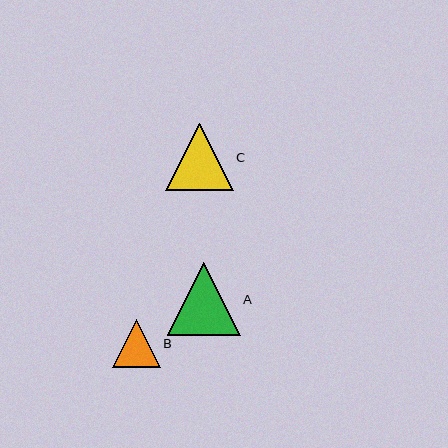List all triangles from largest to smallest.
From largest to smallest: A, C, B.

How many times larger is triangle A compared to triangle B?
Triangle A is approximately 1.5 times the size of triangle B.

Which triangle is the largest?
Triangle A is the largest with a size of approximately 73 pixels.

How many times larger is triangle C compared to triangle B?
Triangle C is approximately 1.4 times the size of triangle B.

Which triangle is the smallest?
Triangle B is the smallest with a size of approximately 48 pixels.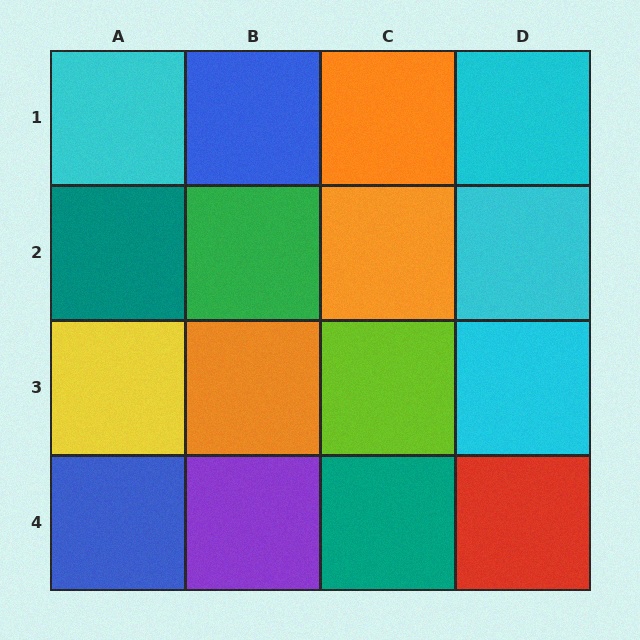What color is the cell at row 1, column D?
Cyan.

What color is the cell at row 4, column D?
Red.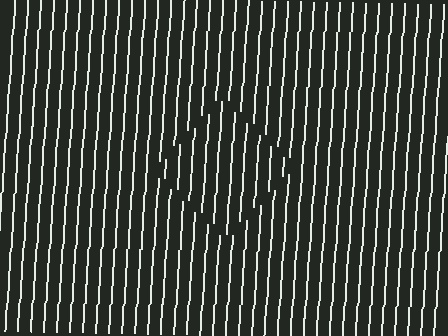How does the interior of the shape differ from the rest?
The interior of the shape contains the same grating, shifted by half a period — the contour is defined by the phase discontinuity where line-ends from the inner and outer gratings abut.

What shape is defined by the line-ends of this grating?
An illusory square. The interior of the shape contains the same grating, shifted by half a period — the contour is defined by the phase discontinuity where line-ends from the inner and outer gratings abut.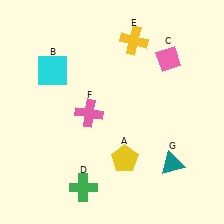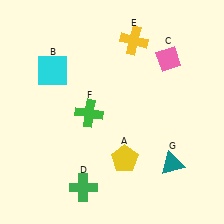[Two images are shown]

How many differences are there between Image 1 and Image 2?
There is 1 difference between the two images.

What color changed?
The cross (F) changed from pink in Image 1 to green in Image 2.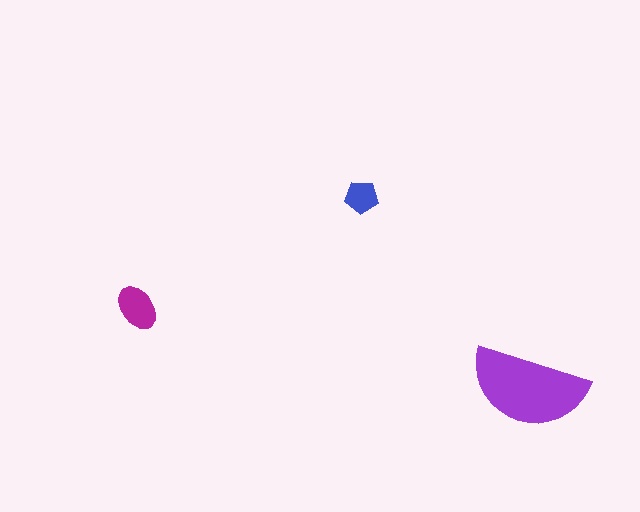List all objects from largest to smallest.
The purple semicircle, the magenta ellipse, the blue pentagon.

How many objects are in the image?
There are 3 objects in the image.